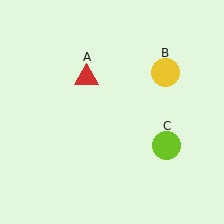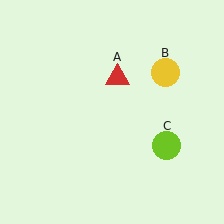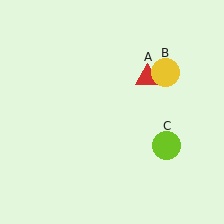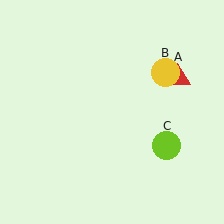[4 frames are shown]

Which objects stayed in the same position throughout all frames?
Yellow circle (object B) and lime circle (object C) remained stationary.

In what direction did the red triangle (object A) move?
The red triangle (object A) moved right.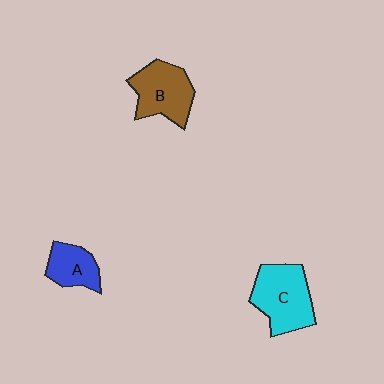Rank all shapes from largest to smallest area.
From largest to smallest: C (cyan), B (brown), A (blue).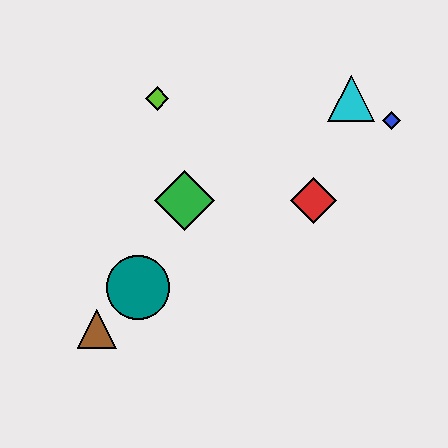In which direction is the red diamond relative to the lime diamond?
The red diamond is to the right of the lime diamond.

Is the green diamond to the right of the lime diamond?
Yes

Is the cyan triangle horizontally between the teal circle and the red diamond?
No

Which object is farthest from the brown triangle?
The blue diamond is farthest from the brown triangle.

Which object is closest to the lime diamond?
The green diamond is closest to the lime diamond.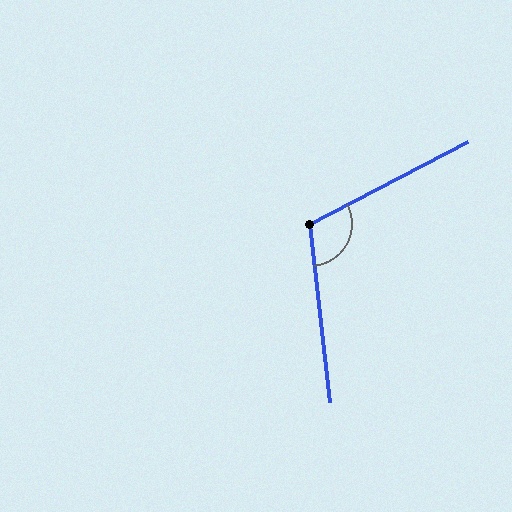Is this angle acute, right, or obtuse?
It is obtuse.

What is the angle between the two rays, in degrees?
Approximately 111 degrees.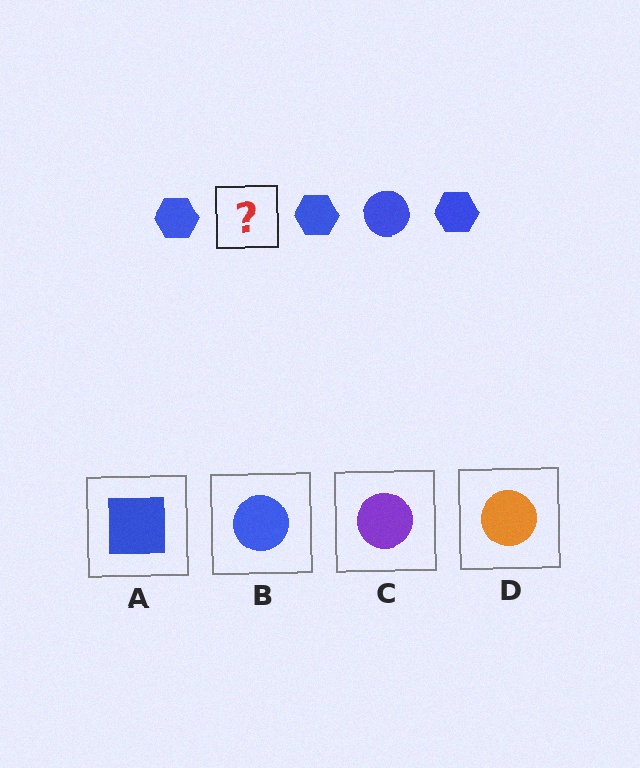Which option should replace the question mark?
Option B.